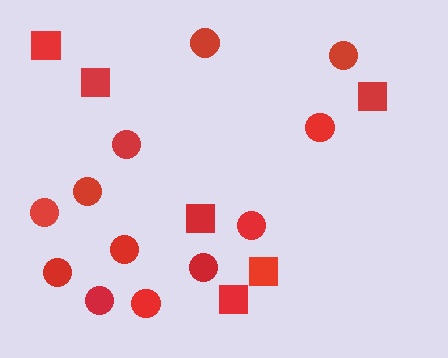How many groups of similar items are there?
There are 2 groups: one group of squares (6) and one group of circles (12).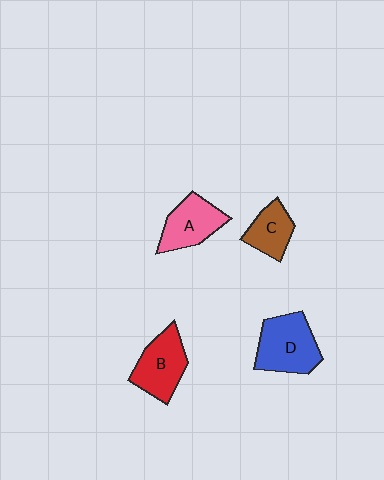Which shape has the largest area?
Shape D (blue).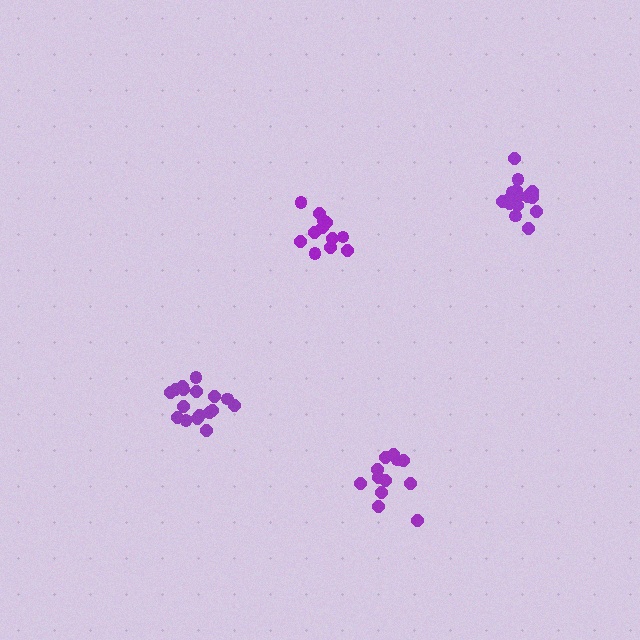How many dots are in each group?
Group 1: 12 dots, Group 2: 16 dots, Group 3: 17 dots, Group 4: 12 dots (57 total).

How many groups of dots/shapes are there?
There are 4 groups.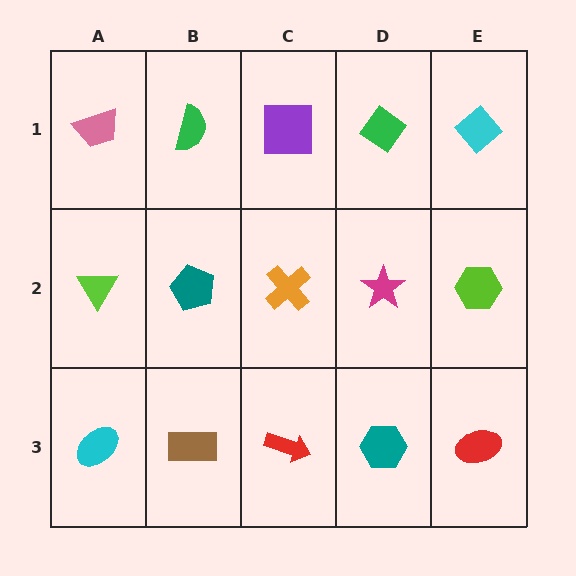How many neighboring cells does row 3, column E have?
2.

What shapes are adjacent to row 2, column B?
A green semicircle (row 1, column B), a brown rectangle (row 3, column B), a lime triangle (row 2, column A), an orange cross (row 2, column C).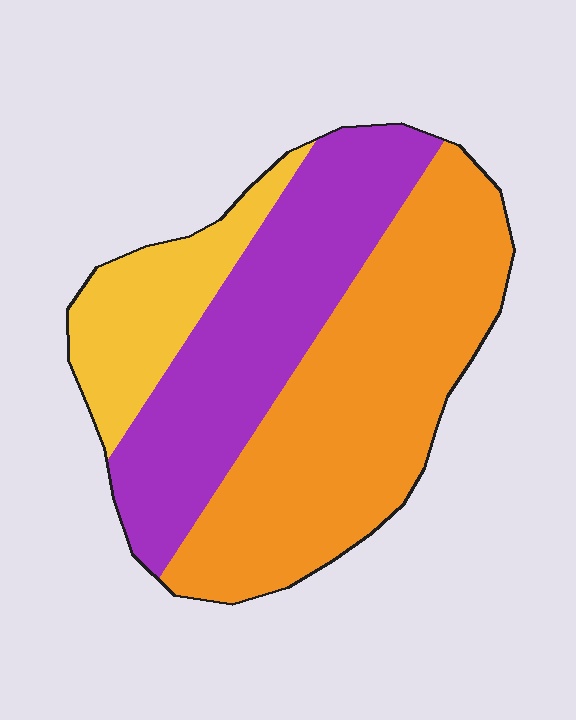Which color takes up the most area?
Orange, at roughly 50%.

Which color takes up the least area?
Yellow, at roughly 15%.